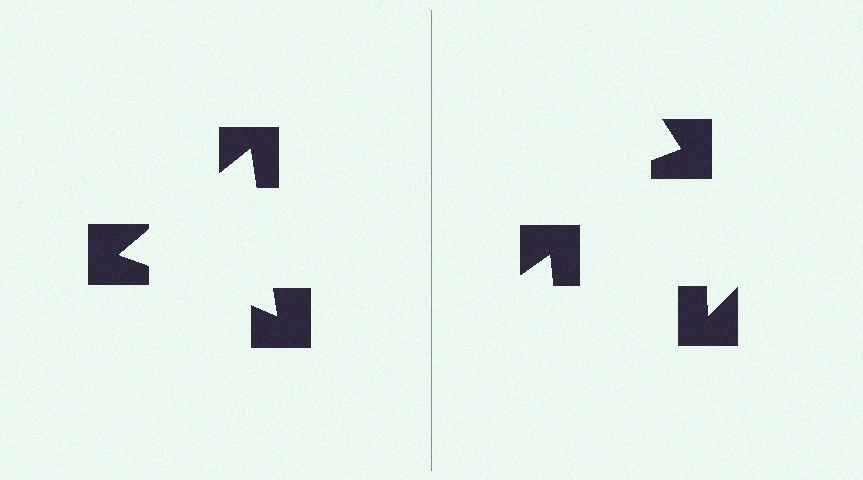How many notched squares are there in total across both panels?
6 — 3 on each side.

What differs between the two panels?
The notched squares are positioned identically on both sides; only the wedge orientations differ. On the left they align to a triangle; on the right they are misaligned.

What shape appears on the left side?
An illusory triangle.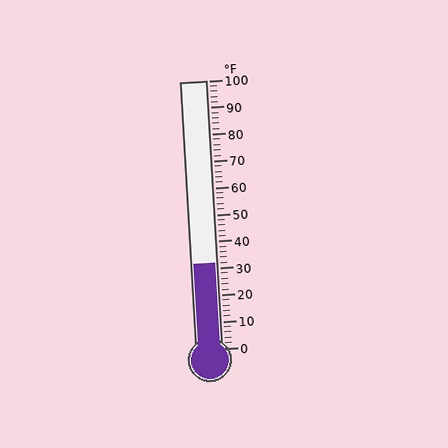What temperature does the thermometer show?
The thermometer shows approximately 32°F.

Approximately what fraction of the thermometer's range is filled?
The thermometer is filled to approximately 30% of its range.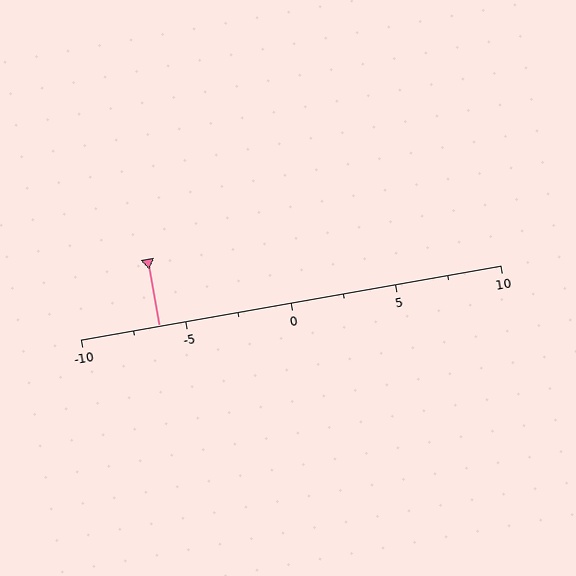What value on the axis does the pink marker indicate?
The marker indicates approximately -6.2.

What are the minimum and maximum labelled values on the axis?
The axis runs from -10 to 10.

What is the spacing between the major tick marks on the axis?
The major ticks are spaced 5 apart.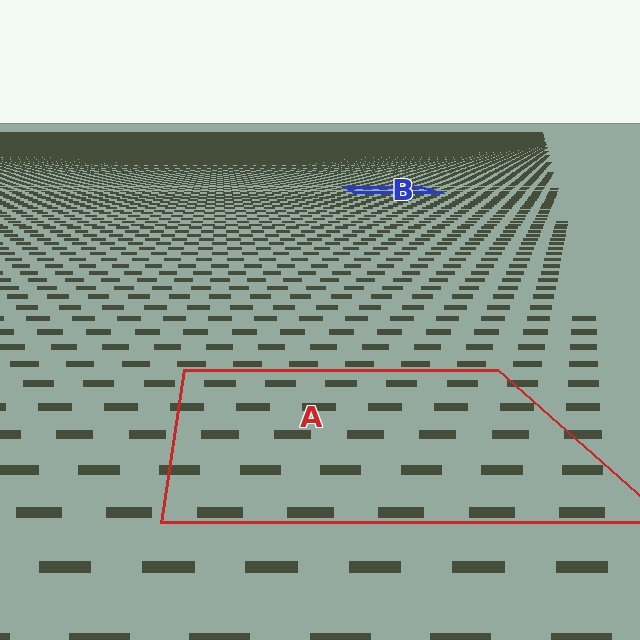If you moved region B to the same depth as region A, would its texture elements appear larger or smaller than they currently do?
They would appear larger. At a closer depth, the same texture elements are projected at a bigger on-screen size.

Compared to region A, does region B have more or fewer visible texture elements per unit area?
Region B has more texture elements per unit area — they are packed more densely because it is farther away.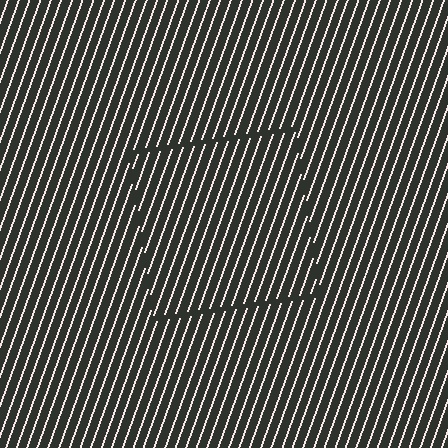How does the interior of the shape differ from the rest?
The interior of the shape contains the same grating, shifted by half a period — the contour is defined by the phase discontinuity where line-ends from the inner and outer gratings abut.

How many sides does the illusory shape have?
4 sides — the line-ends trace a square.